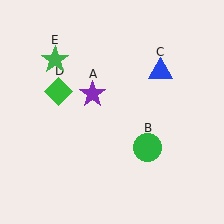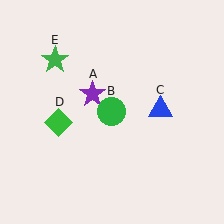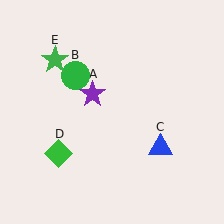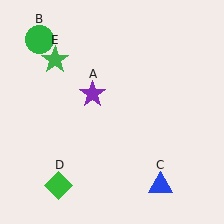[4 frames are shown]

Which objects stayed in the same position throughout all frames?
Purple star (object A) and green star (object E) remained stationary.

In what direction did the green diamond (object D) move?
The green diamond (object D) moved down.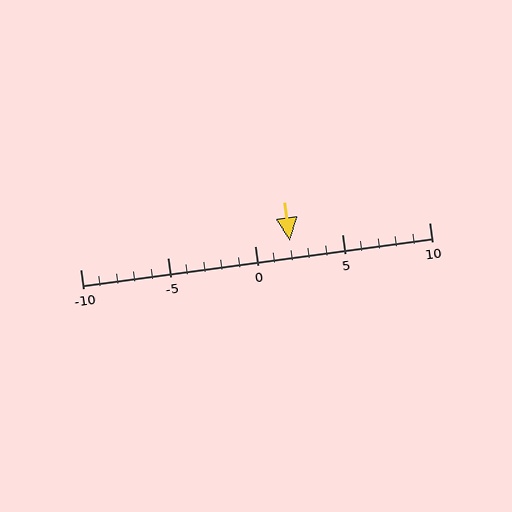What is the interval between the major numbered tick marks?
The major tick marks are spaced 5 units apart.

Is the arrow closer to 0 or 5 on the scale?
The arrow is closer to 0.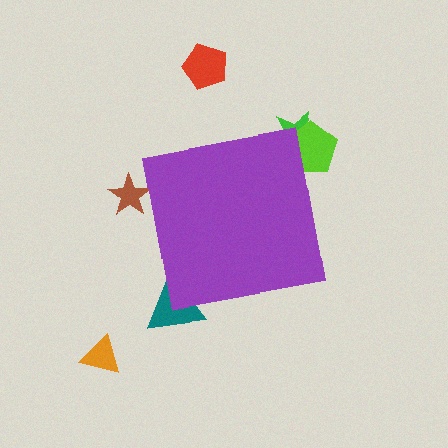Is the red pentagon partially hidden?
No, the red pentagon is fully visible.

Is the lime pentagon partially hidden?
Yes, the lime pentagon is partially hidden behind the purple square.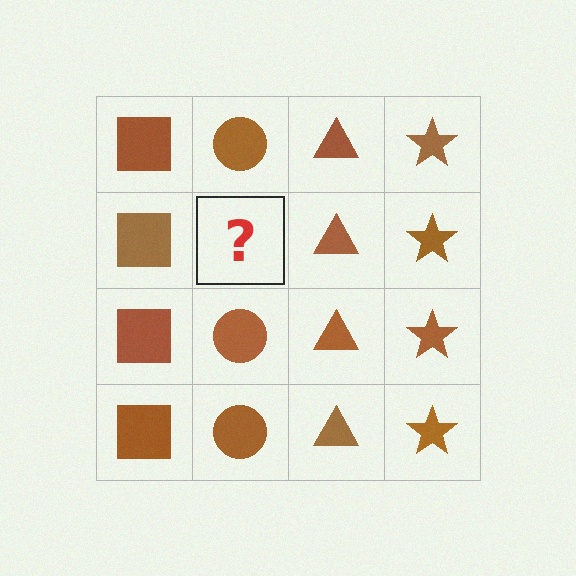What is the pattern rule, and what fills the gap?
The rule is that each column has a consistent shape. The gap should be filled with a brown circle.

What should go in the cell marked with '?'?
The missing cell should contain a brown circle.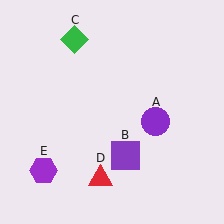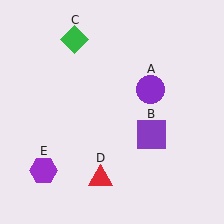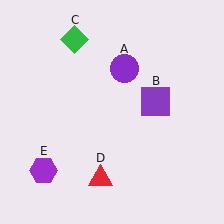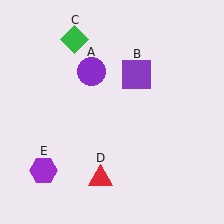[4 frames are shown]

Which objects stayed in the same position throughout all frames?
Green diamond (object C) and red triangle (object D) and purple hexagon (object E) remained stationary.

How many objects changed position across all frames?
2 objects changed position: purple circle (object A), purple square (object B).